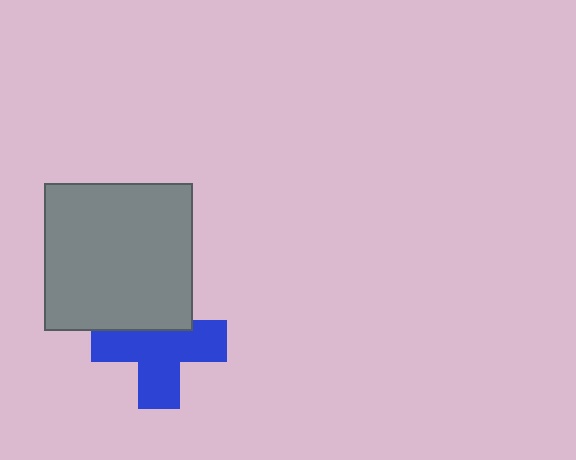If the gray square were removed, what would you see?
You would see the complete blue cross.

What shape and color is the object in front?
The object in front is a gray square.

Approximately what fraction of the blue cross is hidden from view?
Roughly 33% of the blue cross is hidden behind the gray square.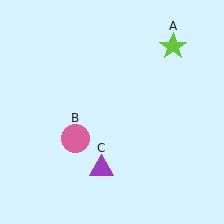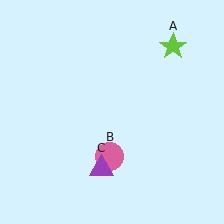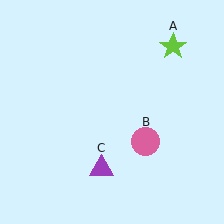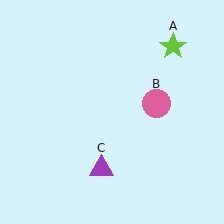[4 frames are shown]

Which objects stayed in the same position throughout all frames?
Lime star (object A) and purple triangle (object C) remained stationary.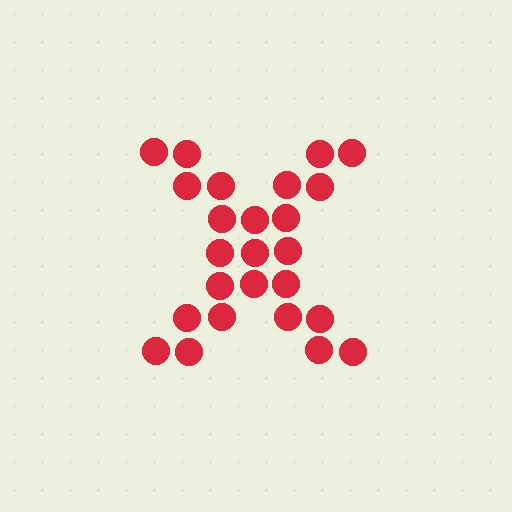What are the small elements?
The small elements are circles.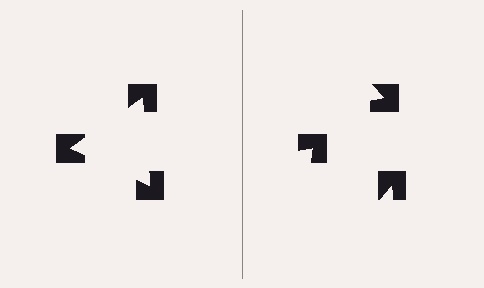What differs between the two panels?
The notched squares are positioned identically on both sides; only the wedge orientations differ. On the left they align to a triangle; on the right they are misaligned.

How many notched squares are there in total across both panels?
6 — 3 on each side.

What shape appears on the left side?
An illusory triangle.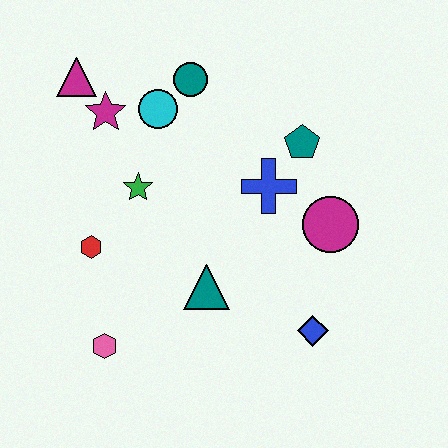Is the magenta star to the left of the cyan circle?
Yes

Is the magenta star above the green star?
Yes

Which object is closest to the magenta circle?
The blue cross is closest to the magenta circle.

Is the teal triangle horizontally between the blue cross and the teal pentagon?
No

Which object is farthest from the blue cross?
The pink hexagon is farthest from the blue cross.